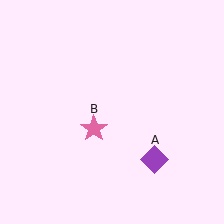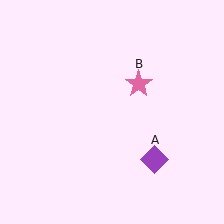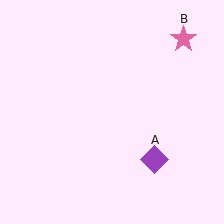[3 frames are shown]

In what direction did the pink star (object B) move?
The pink star (object B) moved up and to the right.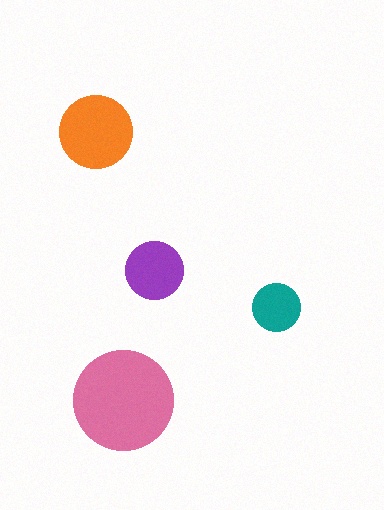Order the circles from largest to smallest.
the pink one, the orange one, the purple one, the teal one.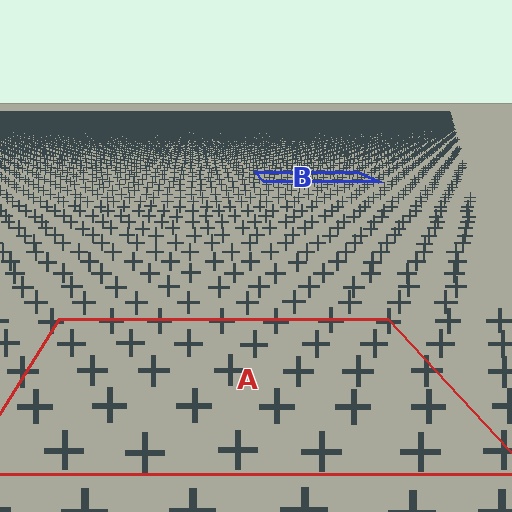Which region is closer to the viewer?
Region A is closer. The texture elements there are larger and more spread out.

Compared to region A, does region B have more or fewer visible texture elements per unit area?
Region B has more texture elements per unit area — they are packed more densely because it is farther away.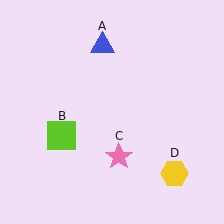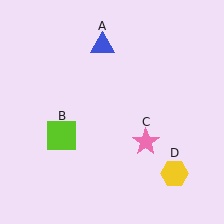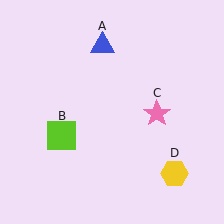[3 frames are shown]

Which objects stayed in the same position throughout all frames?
Blue triangle (object A) and lime square (object B) and yellow hexagon (object D) remained stationary.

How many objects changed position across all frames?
1 object changed position: pink star (object C).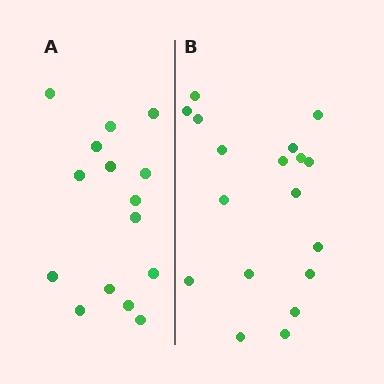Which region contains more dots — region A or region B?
Region B (the right region) has more dots.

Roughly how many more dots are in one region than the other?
Region B has just a few more — roughly 2 or 3 more dots than region A.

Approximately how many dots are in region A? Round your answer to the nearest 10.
About 20 dots. (The exact count is 15, which rounds to 20.)